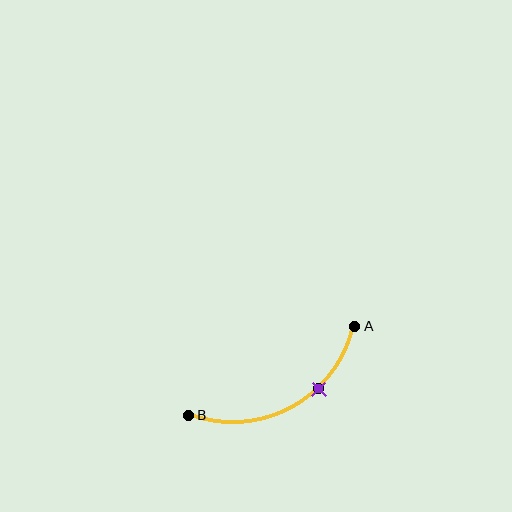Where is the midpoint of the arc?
The arc midpoint is the point on the curve farthest from the straight line joining A and B. It sits below that line.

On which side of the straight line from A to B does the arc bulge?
The arc bulges below the straight line connecting A and B.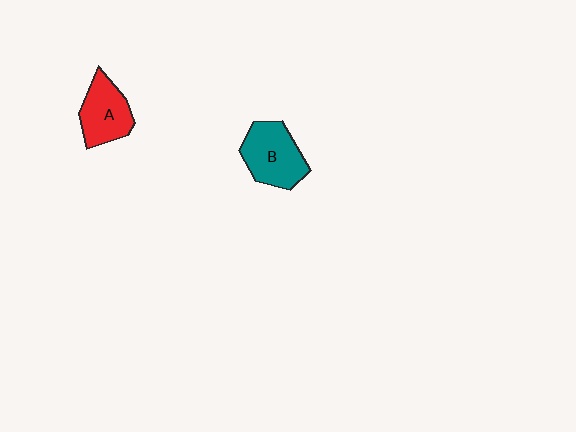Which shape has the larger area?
Shape B (teal).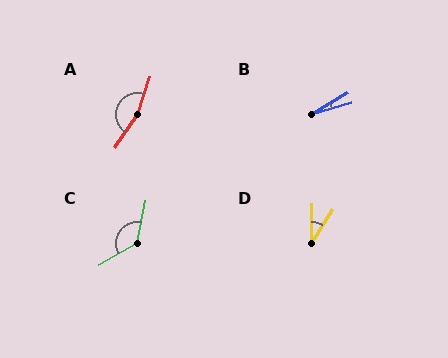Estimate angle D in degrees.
Approximately 32 degrees.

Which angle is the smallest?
B, at approximately 15 degrees.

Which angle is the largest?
A, at approximately 164 degrees.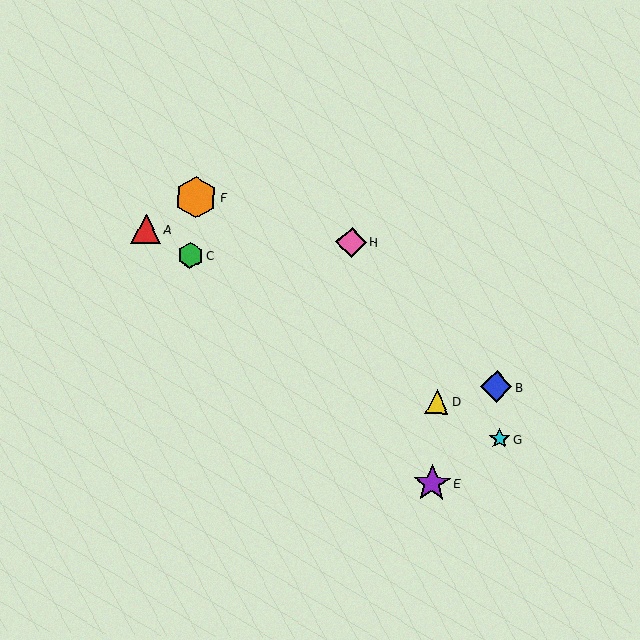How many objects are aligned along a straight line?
4 objects (A, C, D, G) are aligned along a straight line.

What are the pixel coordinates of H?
Object H is at (351, 242).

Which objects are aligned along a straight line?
Objects A, C, D, G are aligned along a straight line.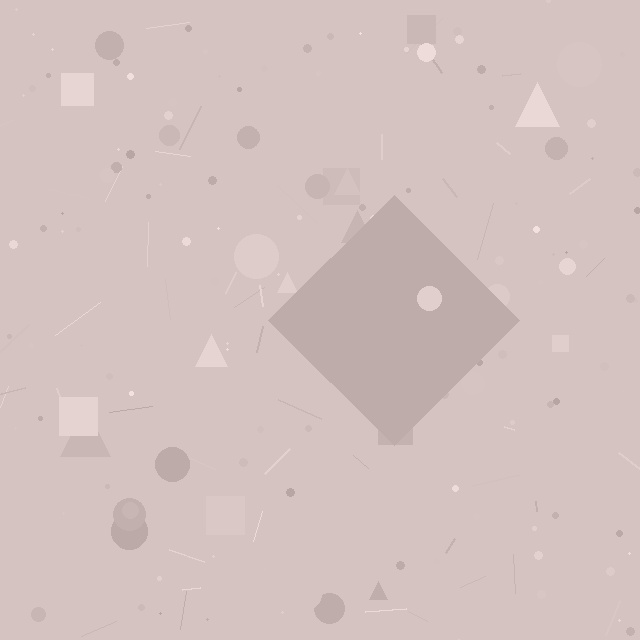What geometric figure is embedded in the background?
A diamond is embedded in the background.